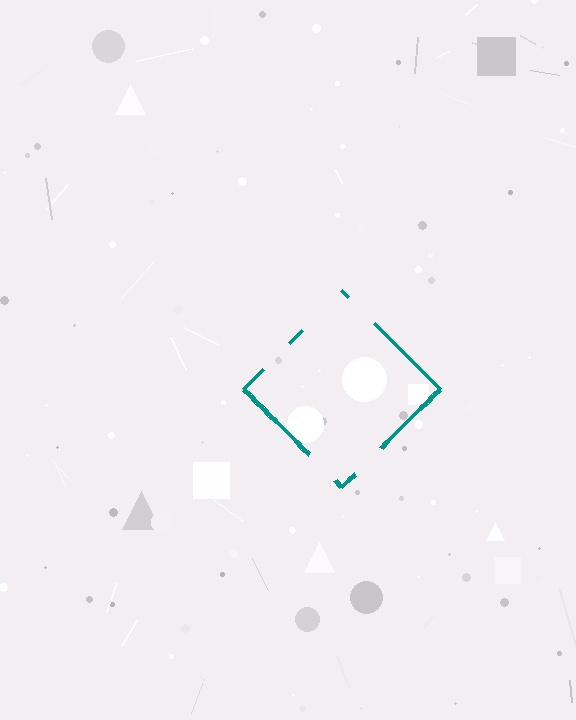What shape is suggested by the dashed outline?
The dashed outline suggests a diamond.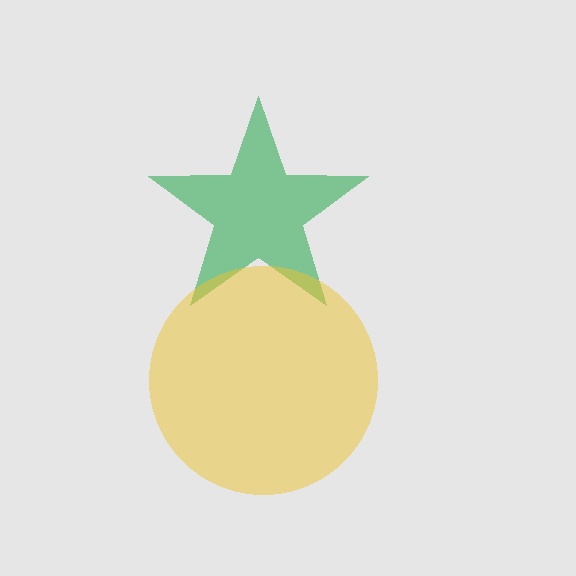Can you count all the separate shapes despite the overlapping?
Yes, there are 2 separate shapes.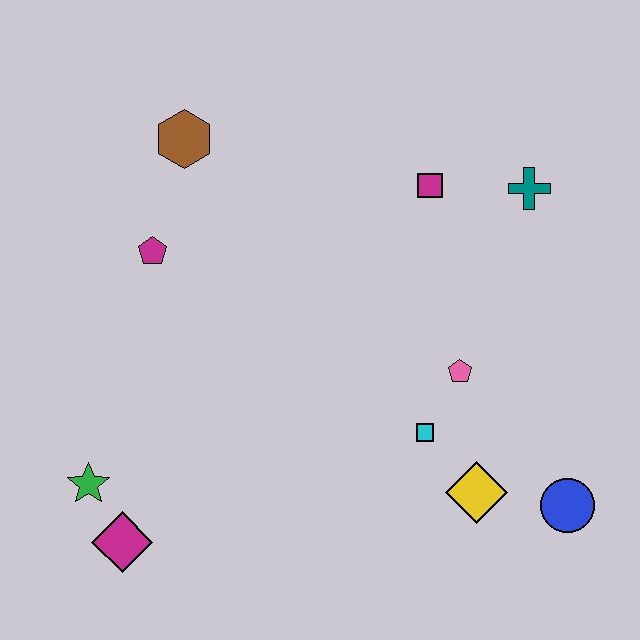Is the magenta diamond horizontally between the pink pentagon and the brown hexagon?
No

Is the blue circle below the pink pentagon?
Yes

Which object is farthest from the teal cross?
The magenta diamond is farthest from the teal cross.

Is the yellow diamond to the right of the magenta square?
Yes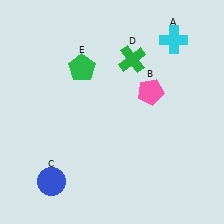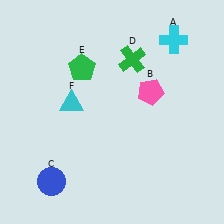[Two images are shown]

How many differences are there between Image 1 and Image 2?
There is 1 difference between the two images.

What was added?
A cyan triangle (F) was added in Image 2.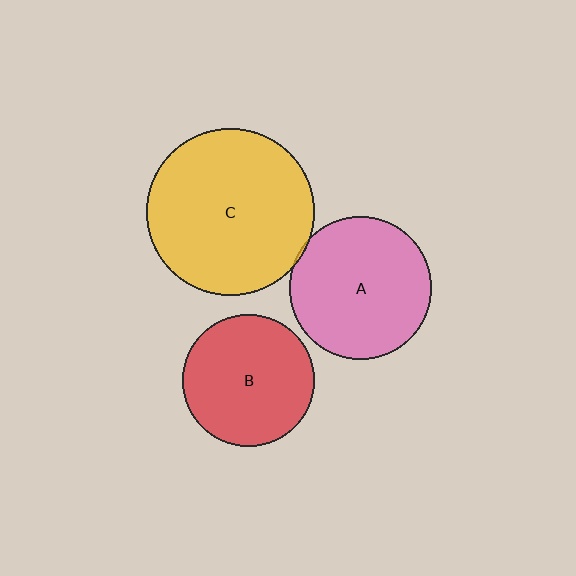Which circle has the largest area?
Circle C (yellow).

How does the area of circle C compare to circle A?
Approximately 1.4 times.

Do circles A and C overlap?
Yes.